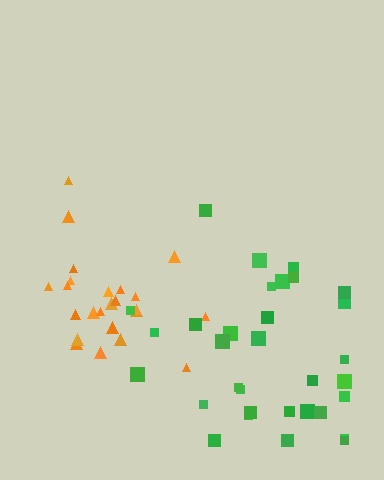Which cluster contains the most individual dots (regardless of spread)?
Green (32).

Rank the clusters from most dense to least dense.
orange, green.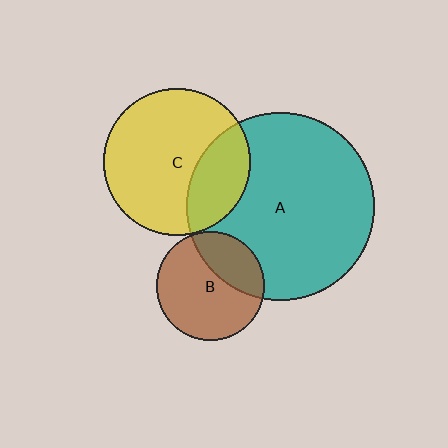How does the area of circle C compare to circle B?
Approximately 1.8 times.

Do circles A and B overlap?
Yes.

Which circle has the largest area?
Circle A (teal).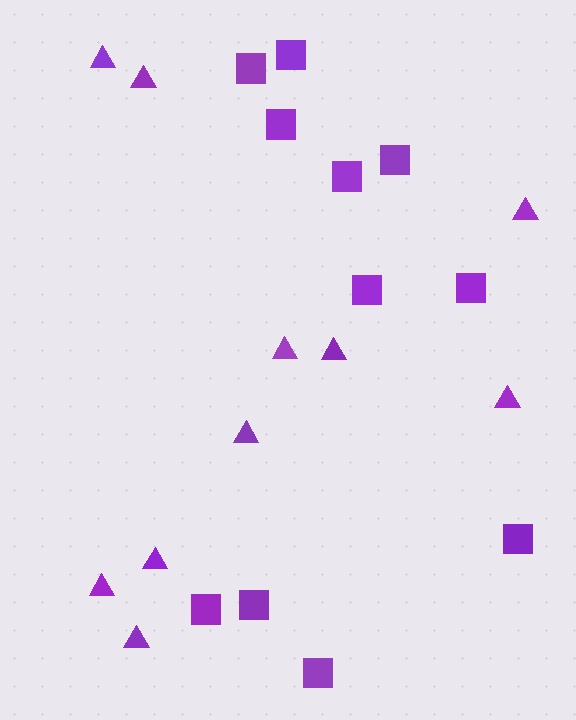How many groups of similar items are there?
There are 2 groups: one group of squares (11) and one group of triangles (10).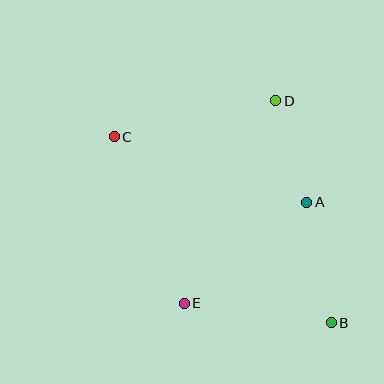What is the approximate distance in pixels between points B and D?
The distance between B and D is approximately 229 pixels.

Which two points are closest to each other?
Points A and D are closest to each other.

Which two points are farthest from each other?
Points B and C are farthest from each other.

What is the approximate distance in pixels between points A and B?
The distance between A and B is approximately 123 pixels.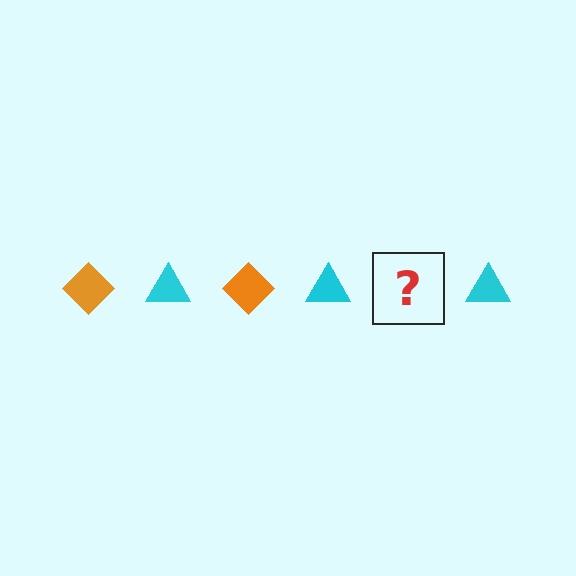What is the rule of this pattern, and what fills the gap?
The rule is that the pattern alternates between orange diamond and cyan triangle. The gap should be filled with an orange diamond.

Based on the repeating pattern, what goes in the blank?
The blank should be an orange diamond.